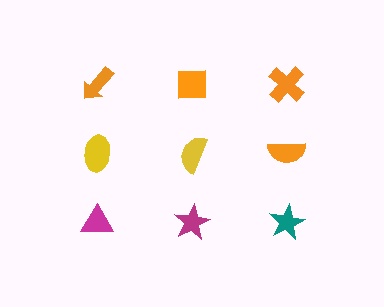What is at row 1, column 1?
An orange arrow.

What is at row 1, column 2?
An orange square.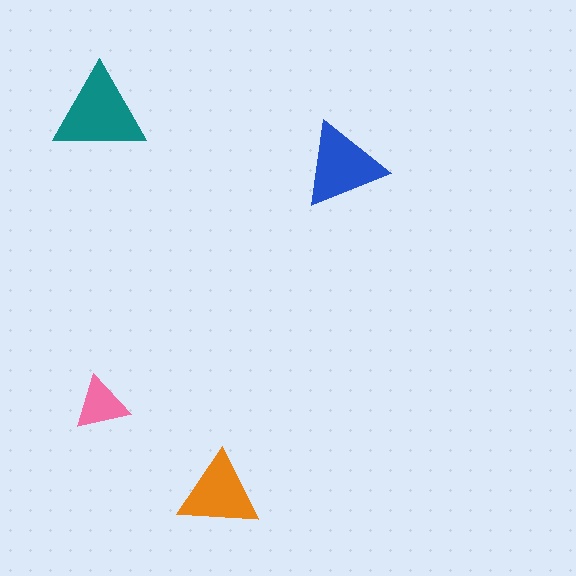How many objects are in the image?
There are 4 objects in the image.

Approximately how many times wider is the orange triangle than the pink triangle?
About 1.5 times wider.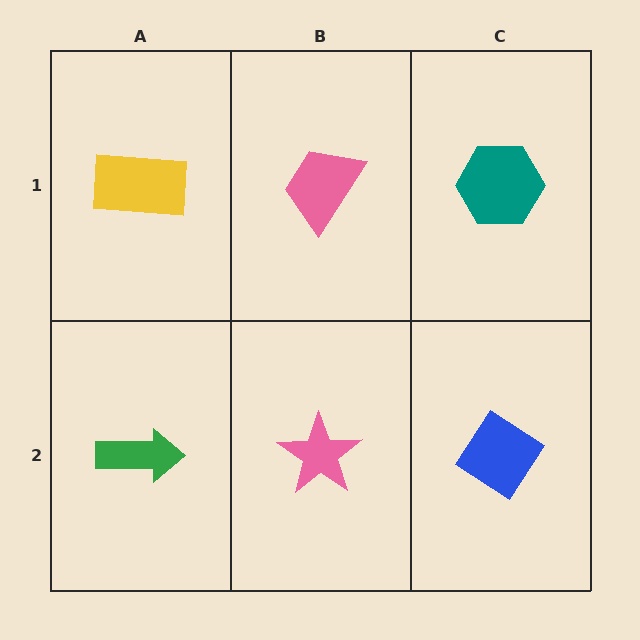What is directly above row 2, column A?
A yellow rectangle.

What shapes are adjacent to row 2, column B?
A pink trapezoid (row 1, column B), a green arrow (row 2, column A), a blue diamond (row 2, column C).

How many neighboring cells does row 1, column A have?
2.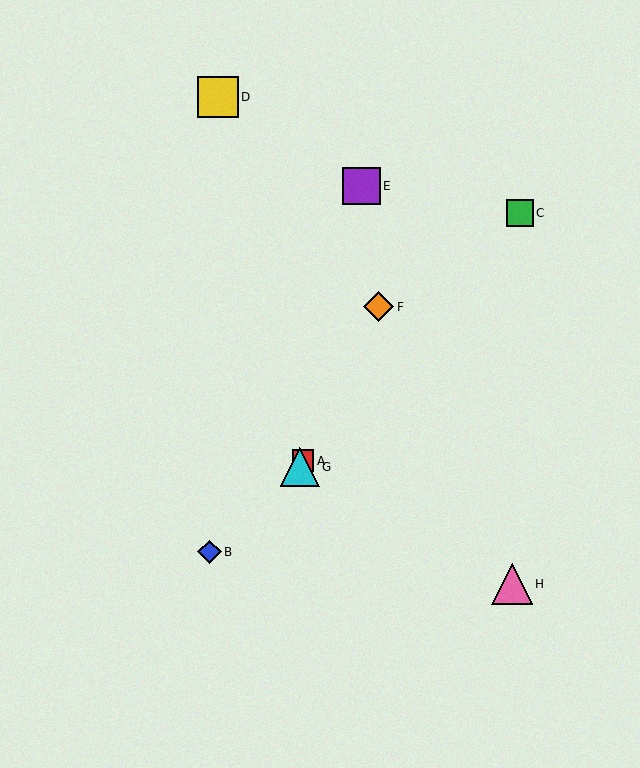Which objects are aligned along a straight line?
Objects A, F, G are aligned along a straight line.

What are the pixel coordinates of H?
Object H is at (512, 584).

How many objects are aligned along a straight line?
3 objects (A, F, G) are aligned along a straight line.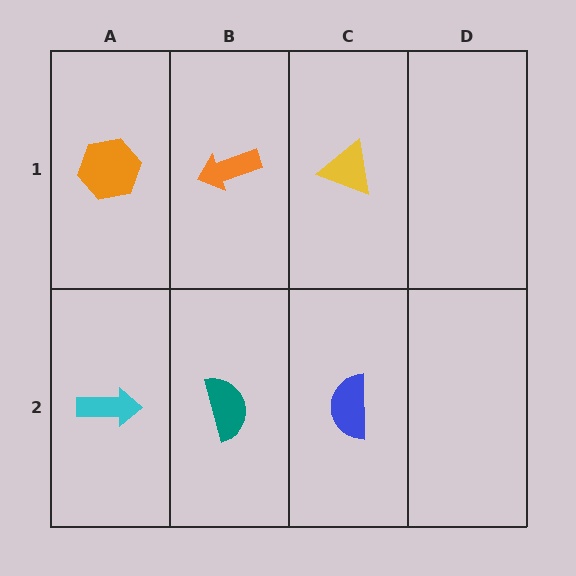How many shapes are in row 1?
3 shapes.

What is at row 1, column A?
An orange hexagon.